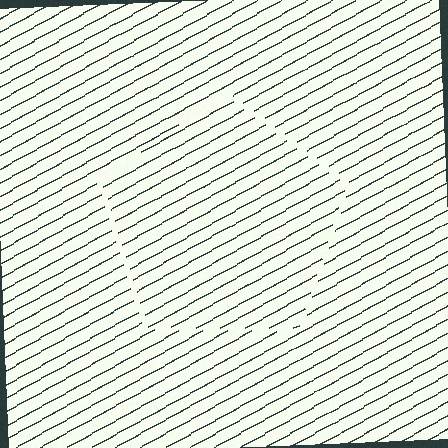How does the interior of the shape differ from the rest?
The interior of the shape contains the same grating, shifted by half a period — the contour is defined by the phase discontinuity where line-ends from the inner and outer gratings abut.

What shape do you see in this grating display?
An illusory pentagon. The interior of the shape contains the same grating, shifted by half a period — the contour is defined by the phase discontinuity where line-ends from the inner and outer gratings abut.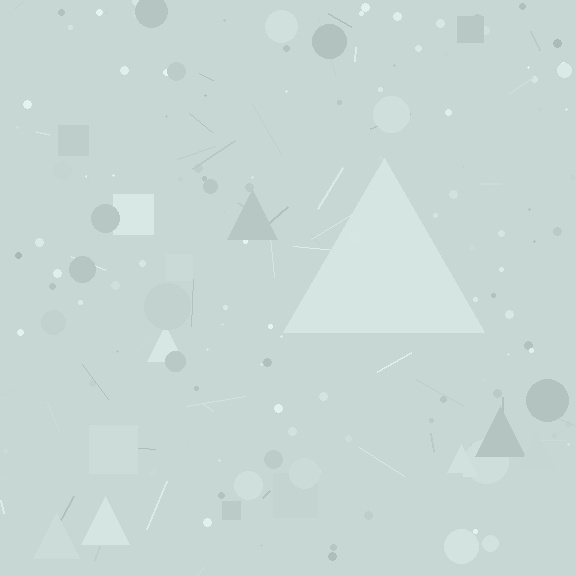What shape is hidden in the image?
A triangle is hidden in the image.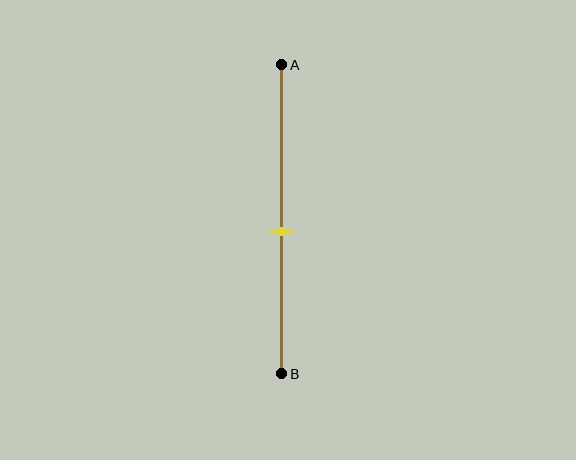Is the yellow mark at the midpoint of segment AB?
No, the mark is at about 55% from A, not at the 50% midpoint.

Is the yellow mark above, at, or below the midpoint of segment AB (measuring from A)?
The yellow mark is below the midpoint of segment AB.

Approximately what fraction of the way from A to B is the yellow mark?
The yellow mark is approximately 55% of the way from A to B.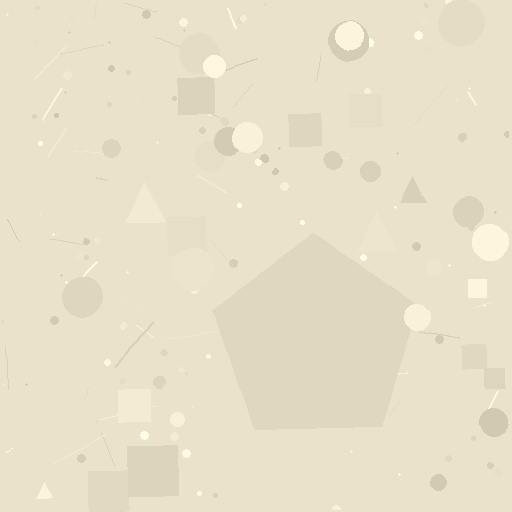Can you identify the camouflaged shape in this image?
The camouflaged shape is a pentagon.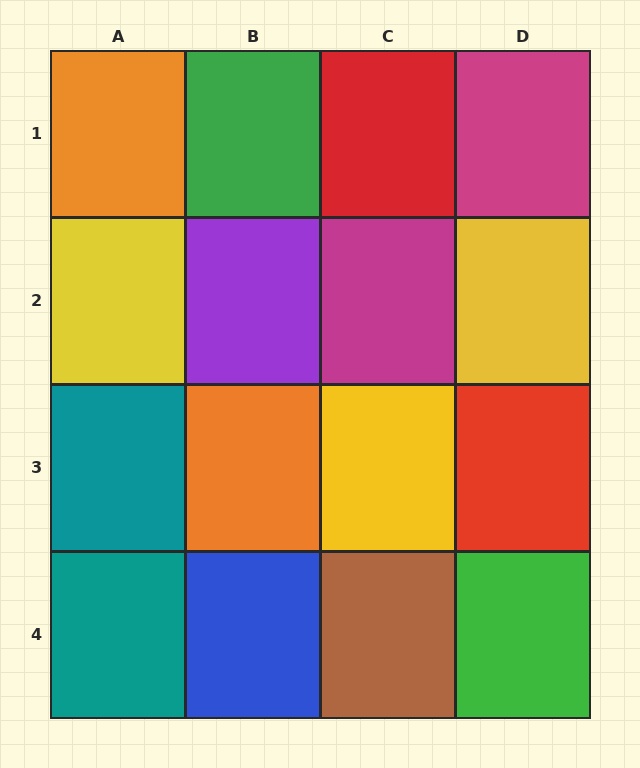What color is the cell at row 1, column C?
Red.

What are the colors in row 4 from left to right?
Teal, blue, brown, green.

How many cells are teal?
2 cells are teal.